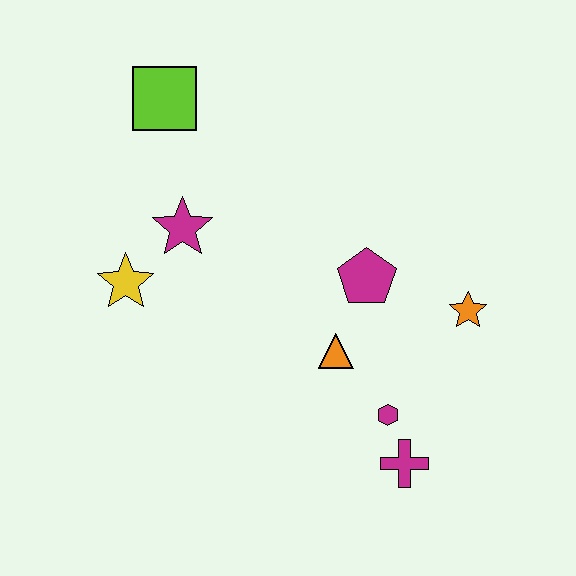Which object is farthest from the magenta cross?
The lime square is farthest from the magenta cross.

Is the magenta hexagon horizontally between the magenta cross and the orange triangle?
Yes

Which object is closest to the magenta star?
The yellow star is closest to the magenta star.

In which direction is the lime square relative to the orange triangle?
The lime square is above the orange triangle.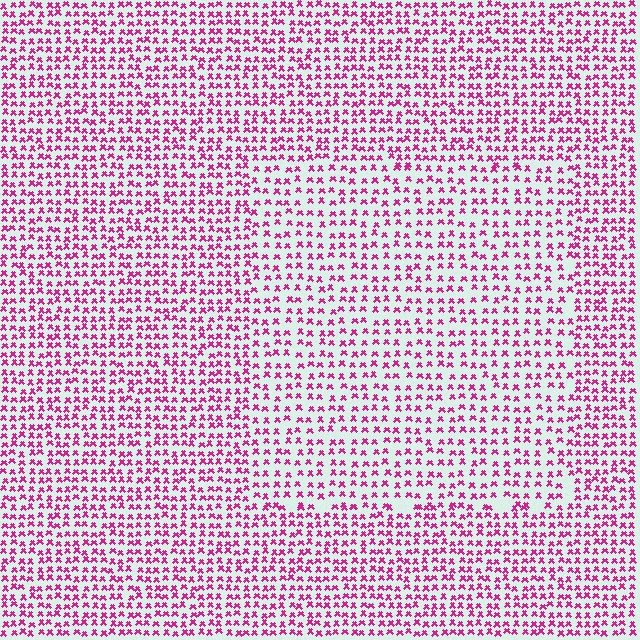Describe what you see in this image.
The image contains small magenta elements arranged at two different densities. A rectangle-shaped region is visible where the elements are less densely packed than the surrounding area.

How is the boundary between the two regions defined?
The boundary is defined by a change in element density (approximately 1.5x ratio). All elements are the same color, size, and shape.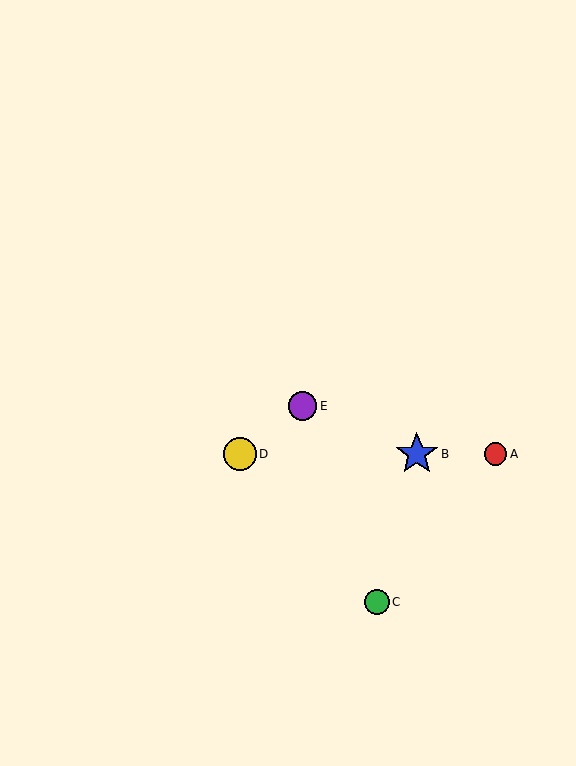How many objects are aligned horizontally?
3 objects (A, B, D) are aligned horizontally.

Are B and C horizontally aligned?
No, B is at y≈454 and C is at y≈602.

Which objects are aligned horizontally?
Objects A, B, D are aligned horizontally.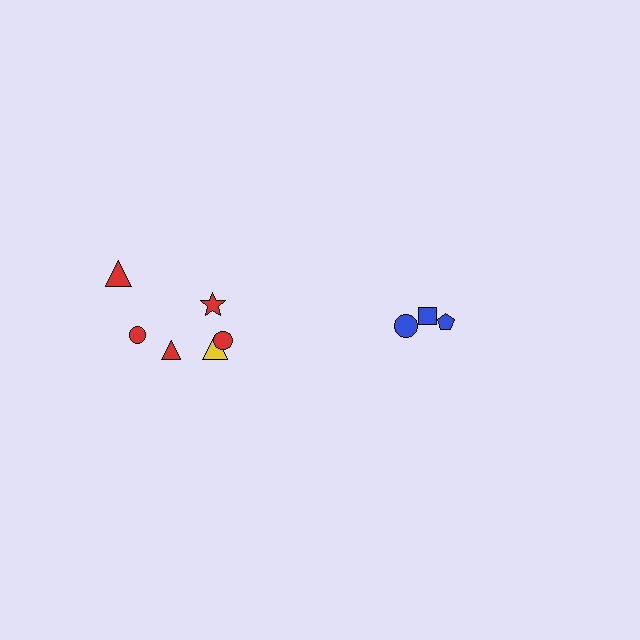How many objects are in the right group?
There are 3 objects.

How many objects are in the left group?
There are 6 objects.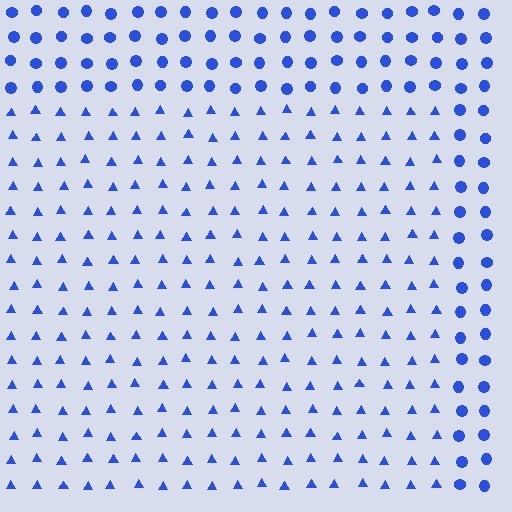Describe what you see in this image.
The image is filled with small blue elements arranged in a uniform grid. A rectangle-shaped region contains triangles, while the surrounding area contains circles. The boundary is defined purely by the change in element shape.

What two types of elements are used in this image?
The image uses triangles inside the rectangle region and circles outside it.